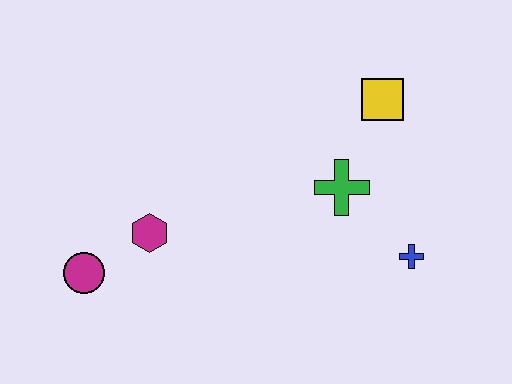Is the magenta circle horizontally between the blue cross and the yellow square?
No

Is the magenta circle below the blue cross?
Yes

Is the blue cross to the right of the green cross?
Yes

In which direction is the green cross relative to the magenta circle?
The green cross is to the right of the magenta circle.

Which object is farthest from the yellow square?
The magenta circle is farthest from the yellow square.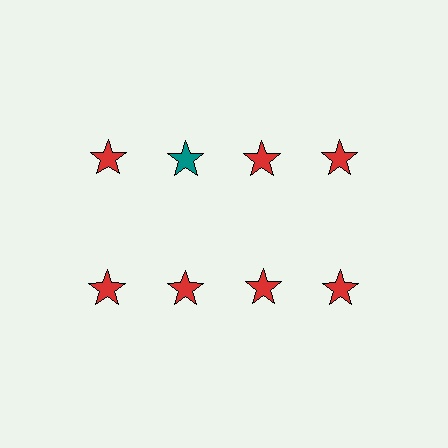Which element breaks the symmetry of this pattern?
The teal star in the top row, second from left column breaks the symmetry. All other shapes are red stars.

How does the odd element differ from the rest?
It has a different color: teal instead of red.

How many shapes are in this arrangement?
There are 8 shapes arranged in a grid pattern.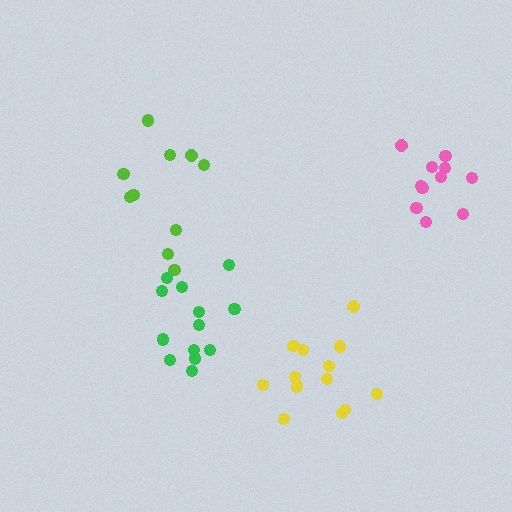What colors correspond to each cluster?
The clusters are colored: yellow, lime, green, pink.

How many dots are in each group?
Group 1: 13 dots, Group 2: 10 dots, Group 3: 13 dots, Group 4: 11 dots (47 total).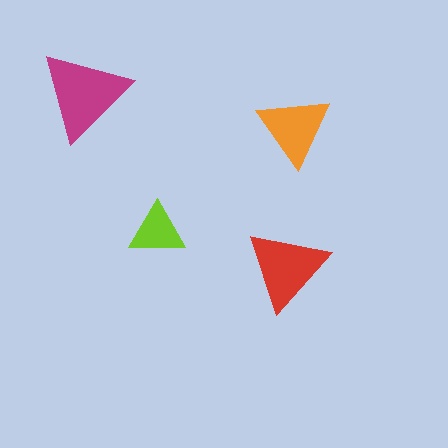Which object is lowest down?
The red triangle is bottommost.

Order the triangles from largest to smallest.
the magenta one, the red one, the orange one, the lime one.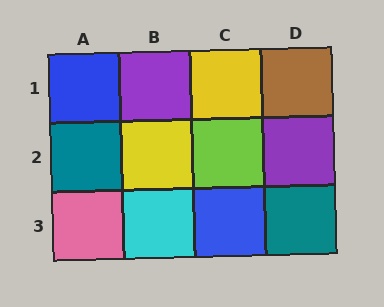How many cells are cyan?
1 cell is cyan.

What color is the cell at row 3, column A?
Pink.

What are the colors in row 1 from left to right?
Blue, purple, yellow, brown.